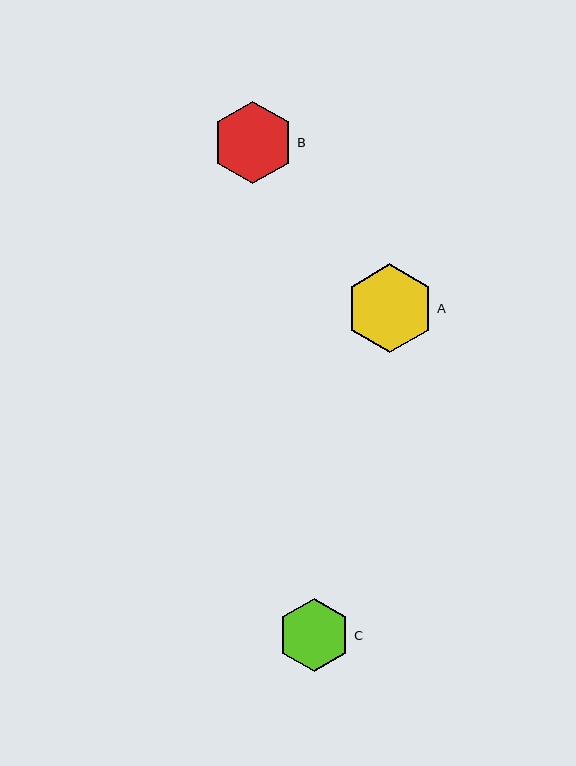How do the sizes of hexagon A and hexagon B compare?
Hexagon A and hexagon B are approximately the same size.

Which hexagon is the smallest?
Hexagon C is the smallest with a size of approximately 73 pixels.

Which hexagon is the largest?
Hexagon A is the largest with a size of approximately 89 pixels.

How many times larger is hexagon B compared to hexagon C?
Hexagon B is approximately 1.1 times the size of hexagon C.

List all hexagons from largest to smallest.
From largest to smallest: A, B, C.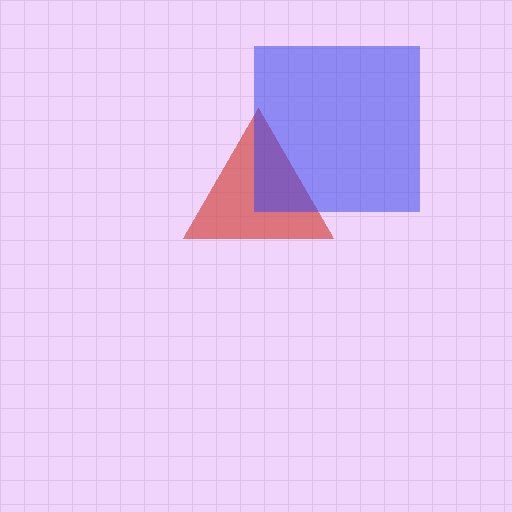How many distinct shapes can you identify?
There are 2 distinct shapes: a red triangle, a blue square.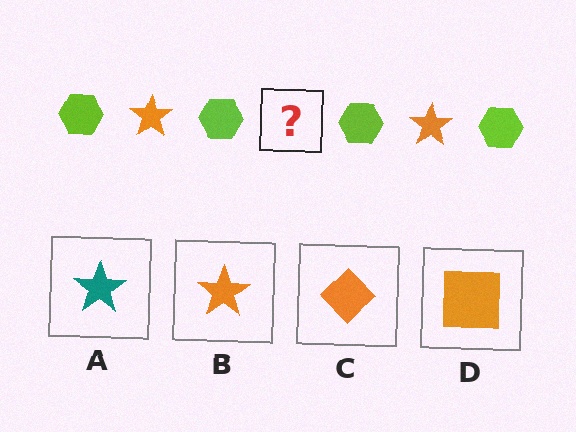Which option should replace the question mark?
Option B.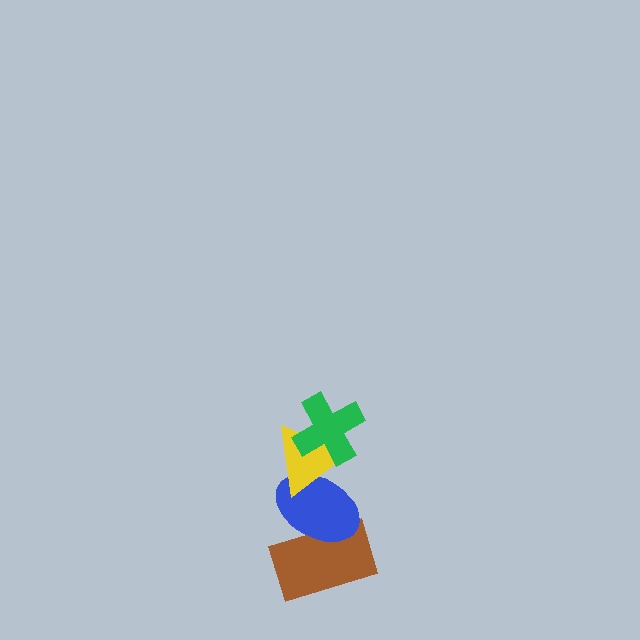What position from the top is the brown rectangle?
The brown rectangle is 4th from the top.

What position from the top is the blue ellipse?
The blue ellipse is 3rd from the top.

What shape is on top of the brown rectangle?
The blue ellipse is on top of the brown rectangle.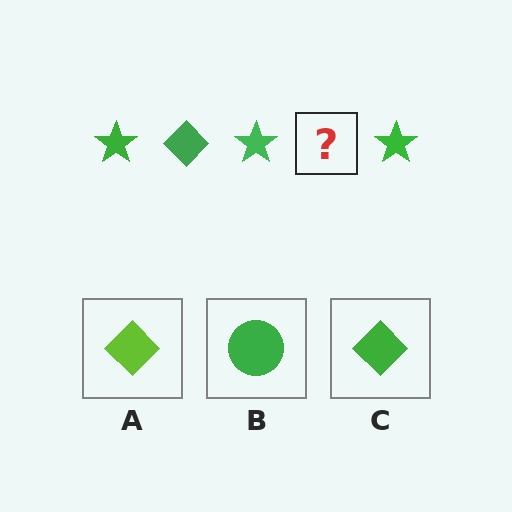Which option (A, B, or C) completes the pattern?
C.